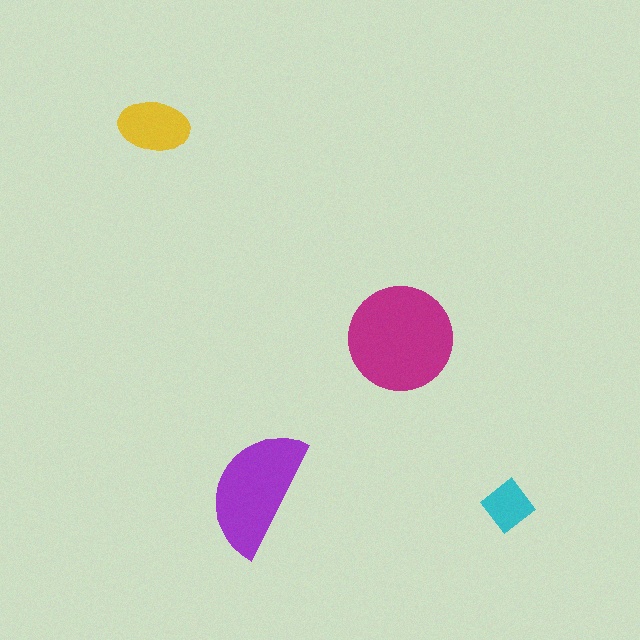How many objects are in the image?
There are 4 objects in the image.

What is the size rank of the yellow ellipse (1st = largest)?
3rd.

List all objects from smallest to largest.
The cyan diamond, the yellow ellipse, the purple semicircle, the magenta circle.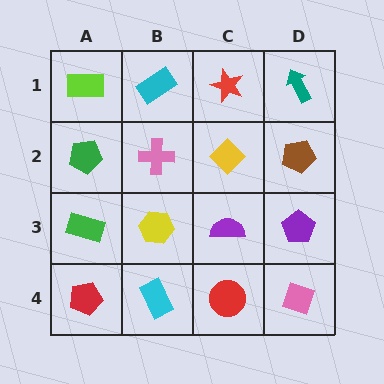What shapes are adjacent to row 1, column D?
A brown pentagon (row 2, column D), a red star (row 1, column C).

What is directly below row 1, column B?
A pink cross.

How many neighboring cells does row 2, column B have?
4.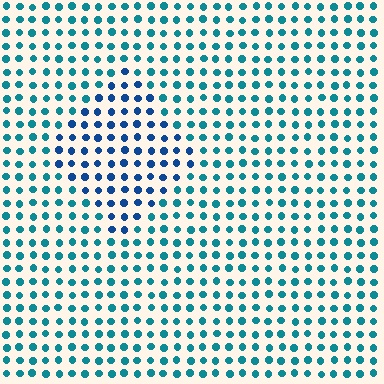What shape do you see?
I see a diamond.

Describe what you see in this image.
The image is filled with small teal elements in a uniform arrangement. A diamond-shaped region is visible where the elements are tinted to a slightly different hue, forming a subtle color boundary.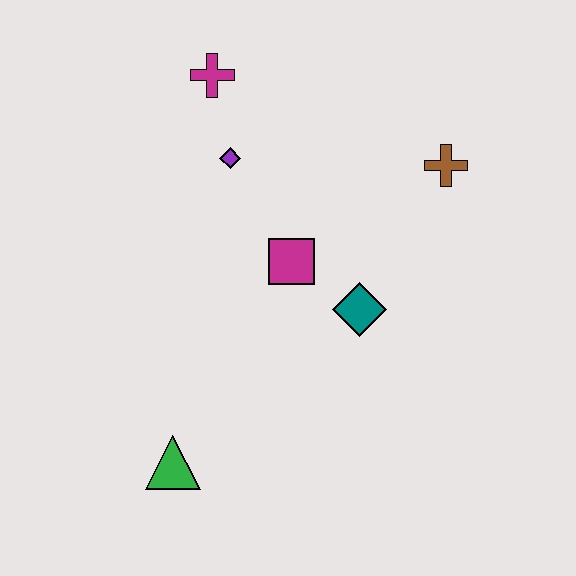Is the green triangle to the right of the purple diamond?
No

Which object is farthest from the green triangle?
The brown cross is farthest from the green triangle.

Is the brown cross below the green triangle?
No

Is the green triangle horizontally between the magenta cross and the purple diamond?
No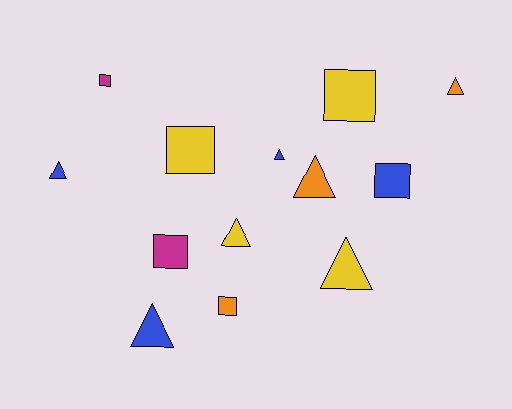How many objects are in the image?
There are 13 objects.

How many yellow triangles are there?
There are 2 yellow triangles.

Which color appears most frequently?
Blue, with 4 objects.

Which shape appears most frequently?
Triangle, with 7 objects.